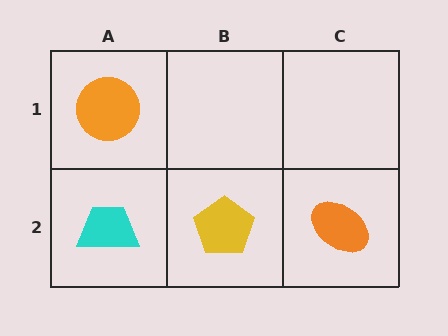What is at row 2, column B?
A yellow pentagon.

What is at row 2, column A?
A cyan trapezoid.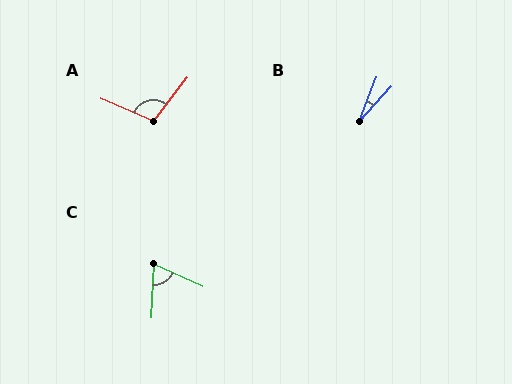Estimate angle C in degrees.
Approximately 68 degrees.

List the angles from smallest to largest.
B (20°), C (68°), A (105°).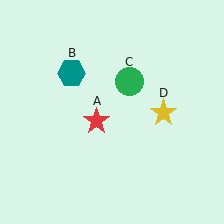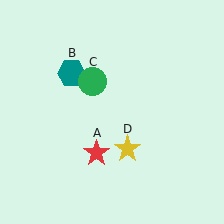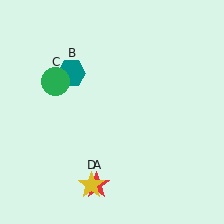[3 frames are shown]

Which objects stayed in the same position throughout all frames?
Teal hexagon (object B) remained stationary.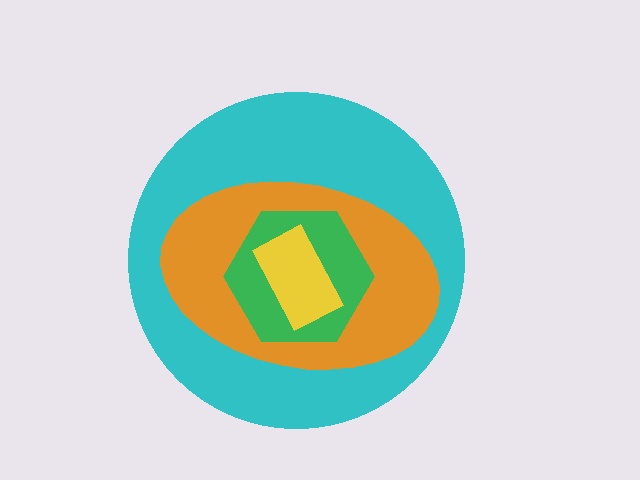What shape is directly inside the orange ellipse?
The green hexagon.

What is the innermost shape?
The yellow rectangle.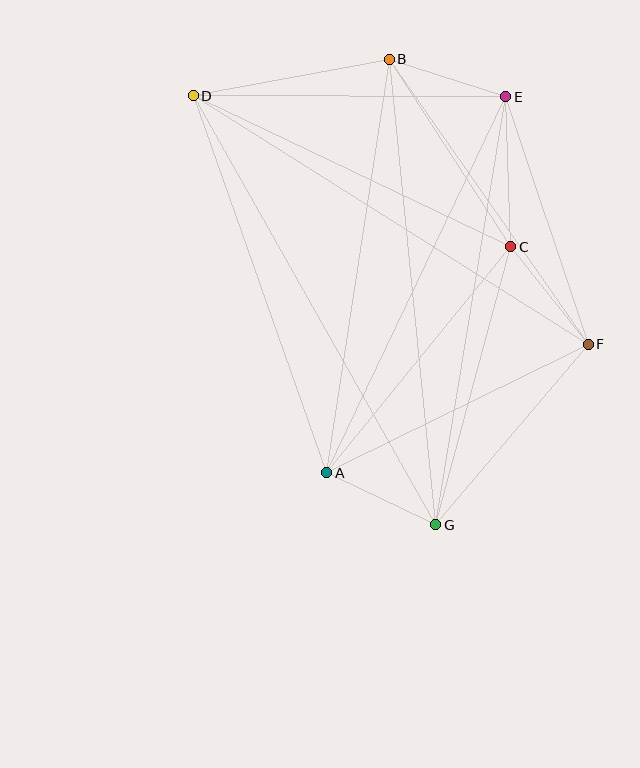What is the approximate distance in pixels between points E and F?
The distance between E and F is approximately 261 pixels.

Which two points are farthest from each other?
Points D and G are farthest from each other.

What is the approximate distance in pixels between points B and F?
The distance between B and F is approximately 348 pixels.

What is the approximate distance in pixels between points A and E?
The distance between A and E is approximately 417 pixels.